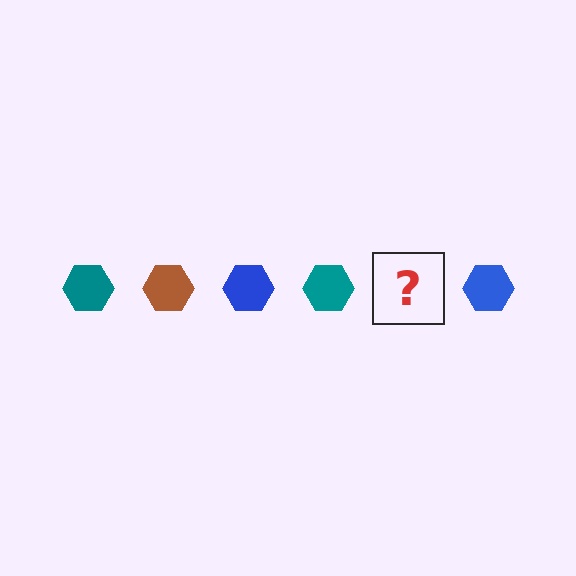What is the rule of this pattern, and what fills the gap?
The rule is that the pattern cycles through teal, brown, blue hexagons. The gap should be filled with a brown hexagon.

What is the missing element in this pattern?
The missing element is a brown hexagon.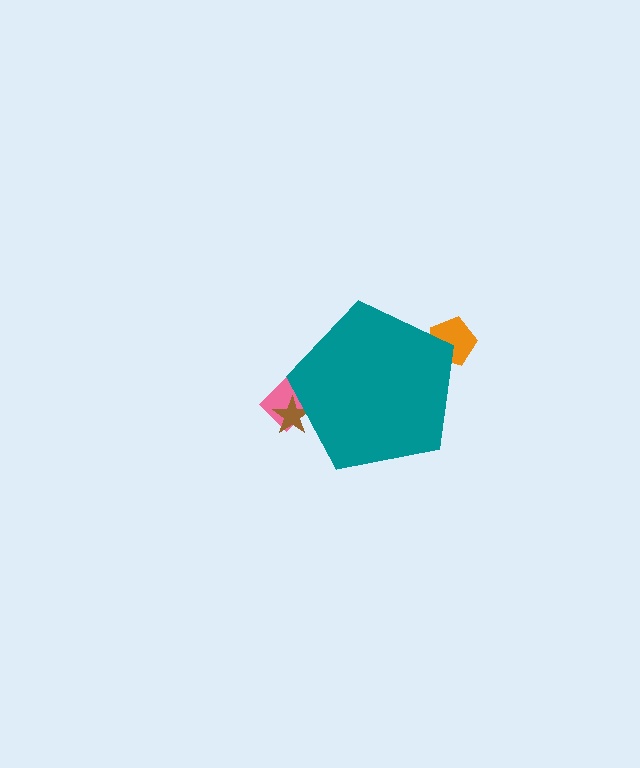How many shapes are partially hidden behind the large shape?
3 shapes are partially hidden.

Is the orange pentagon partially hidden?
Yes, the orange pentagon is partially hidden behind the teal pentagon.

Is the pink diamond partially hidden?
Yes, the pink diamond is partially hidden behind the teal pentagon.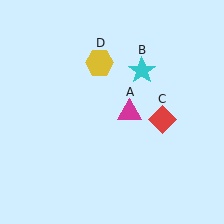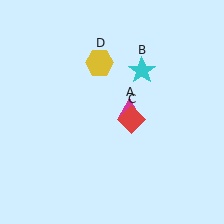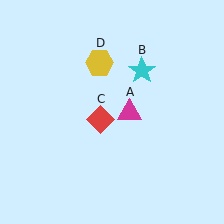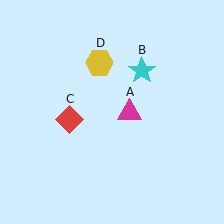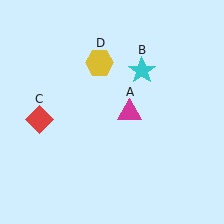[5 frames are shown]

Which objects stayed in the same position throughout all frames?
Magenta triangle (object A) and cyan star (object B) and yellow hexagon (object D) remained stationary.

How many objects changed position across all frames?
1 object changed position: red diamond (object C).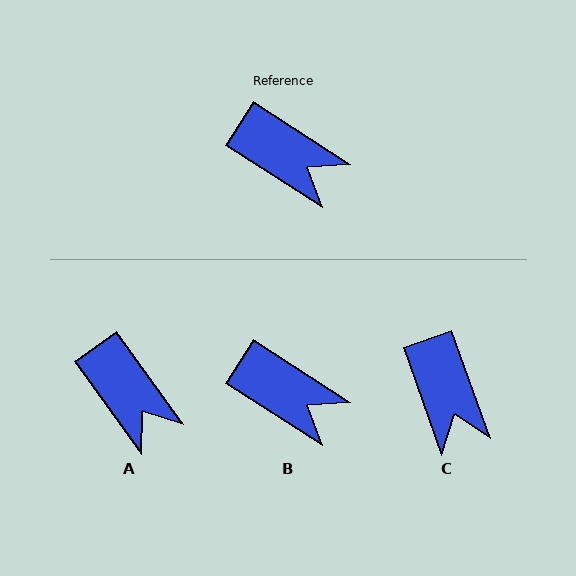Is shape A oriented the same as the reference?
No, it is off by about 22 degrees.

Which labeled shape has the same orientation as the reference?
B.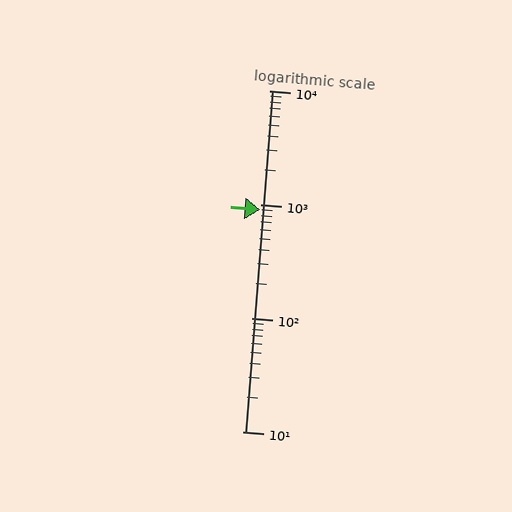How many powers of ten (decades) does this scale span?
The scale spans 3 decades, from 10 to 10000.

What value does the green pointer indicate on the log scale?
The pointer indicates approximately 890.